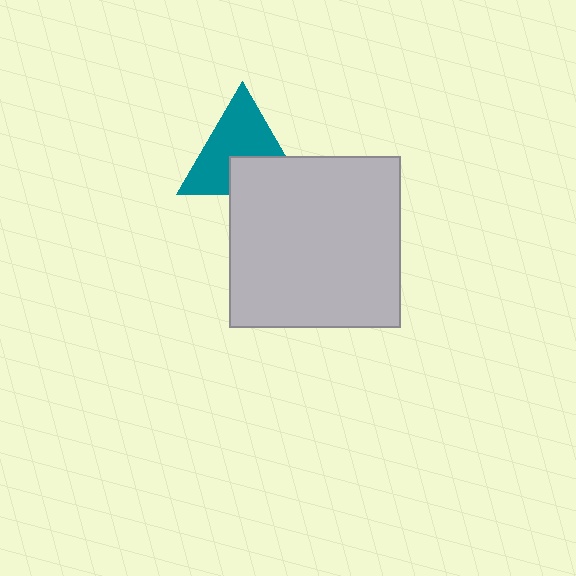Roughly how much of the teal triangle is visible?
About half of it is visible (roughly 65%).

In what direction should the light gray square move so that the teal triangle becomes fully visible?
The light gray square should move down. That is the shortest direction to clear the overlap and leave the teal triangle fully visible.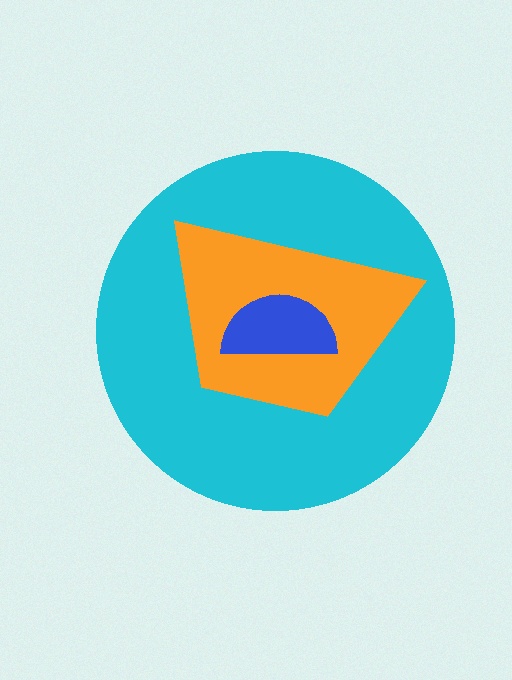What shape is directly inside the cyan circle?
The orange trapezoid.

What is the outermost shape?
The cyan circle.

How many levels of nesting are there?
3.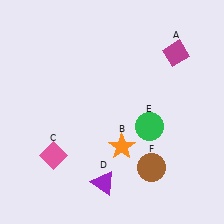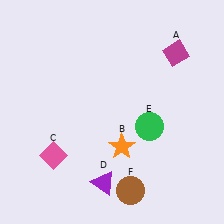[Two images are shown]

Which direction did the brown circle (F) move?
The brown circle (F) moved down.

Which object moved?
The brown circle (F) moved down.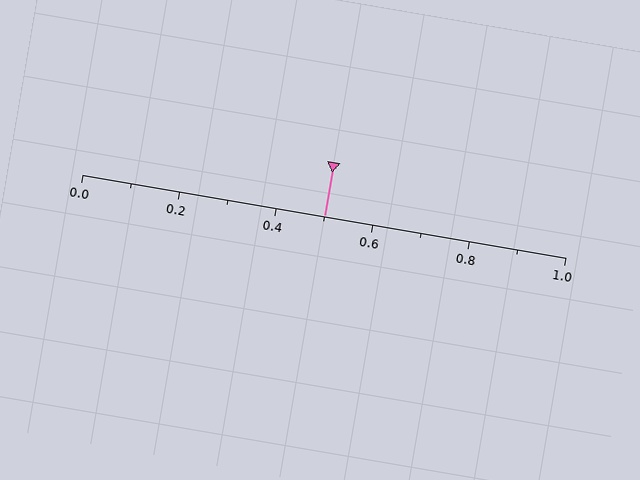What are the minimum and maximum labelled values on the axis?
The axis runs from 0.0 to 1.0.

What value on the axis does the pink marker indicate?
The marker indicates approximately 0.5.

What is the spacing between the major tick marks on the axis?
The major ticks are spaced 0.2 apart.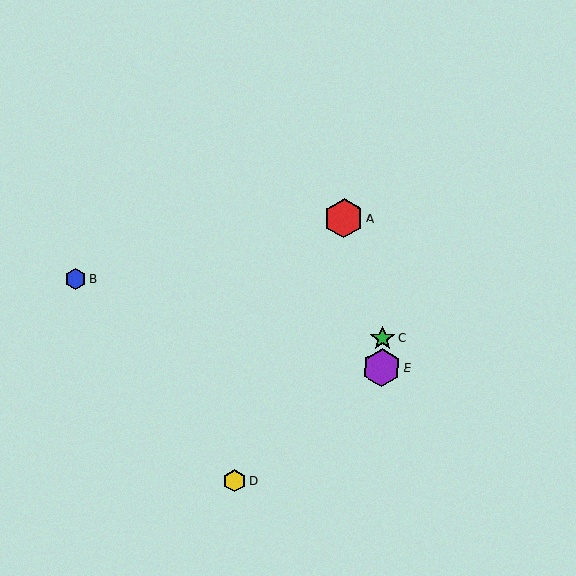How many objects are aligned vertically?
2 objects (C, E) are aligned vertically.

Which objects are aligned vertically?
Objects C, E are aligned vertically.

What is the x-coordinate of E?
Object E is at x≈382.